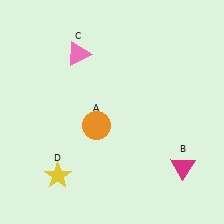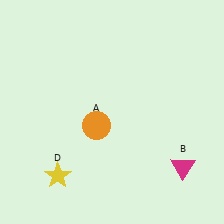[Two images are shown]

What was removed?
The pink triangle (C) was removed in Image 2.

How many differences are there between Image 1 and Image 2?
There is 1 difference between the two images.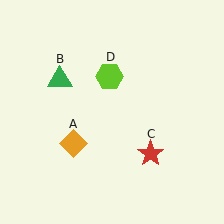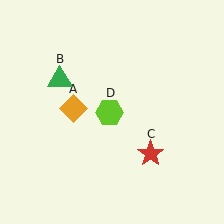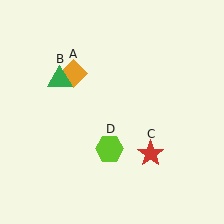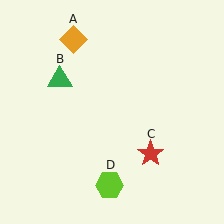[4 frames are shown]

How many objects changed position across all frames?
2 objects changed position: orange diamond (object A), lime hexagon (object D).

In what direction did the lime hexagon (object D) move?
The lime hexagon (object D) moved down.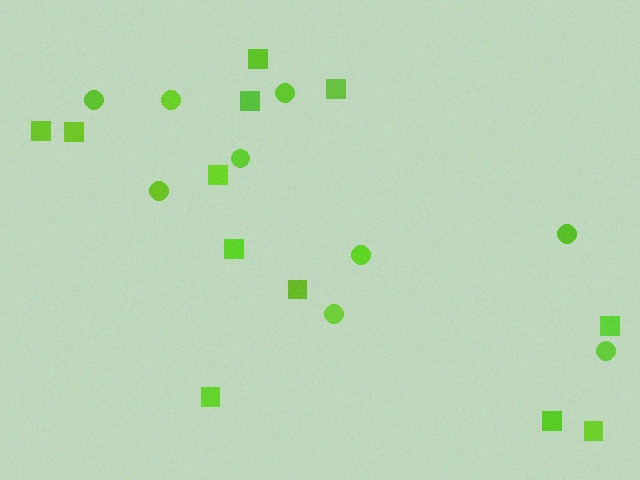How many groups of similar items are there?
There are 2 groups: one group of squares (12) and one group of circles (9).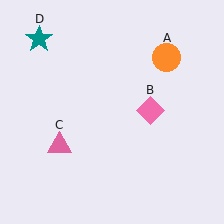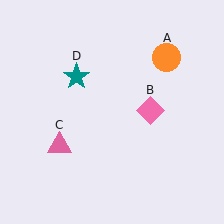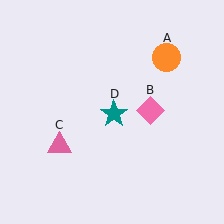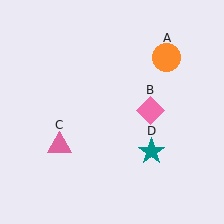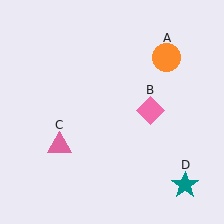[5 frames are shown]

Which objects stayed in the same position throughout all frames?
Orange circle (object A) and pink diamond (object B) and pink triangle (object C) remained stationary.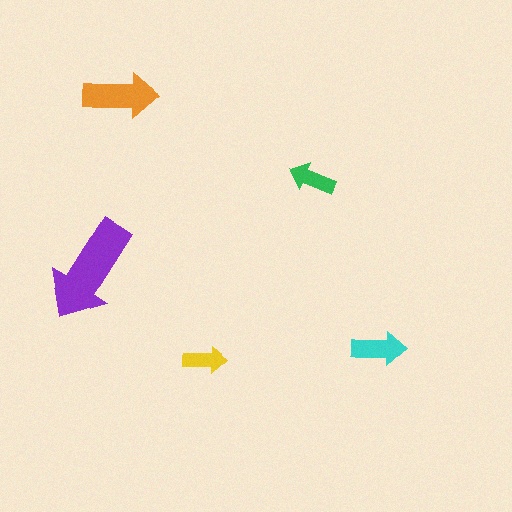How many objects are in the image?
There are 5 objects in the image.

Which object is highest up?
The orange arrow is topmost.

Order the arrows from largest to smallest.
the purple one, the orange one, the cyan one, the green one, the yellow one.